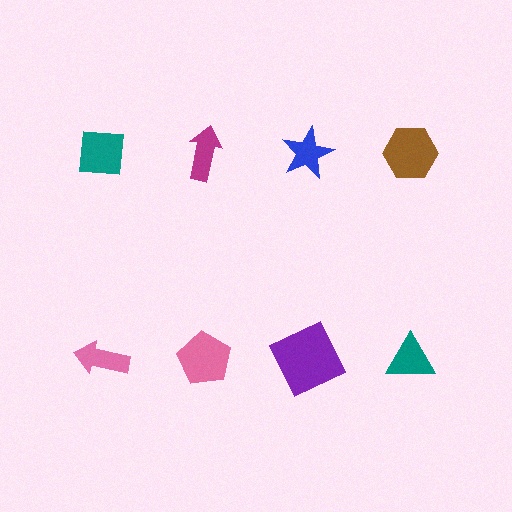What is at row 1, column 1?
A teal square.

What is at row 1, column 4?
A brown hexagon.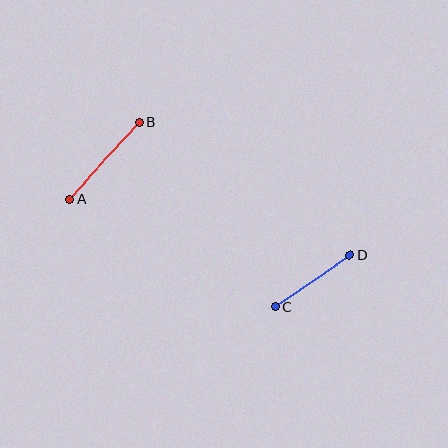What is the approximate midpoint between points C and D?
The midpoint is at approximately (313, 281) pixels.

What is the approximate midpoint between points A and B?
The midpoint is at approximately (104, 161) pixels.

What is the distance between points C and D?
The distance is approximately 91 pixels.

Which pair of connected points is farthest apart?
Points A and B are farthest apart.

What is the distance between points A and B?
The distance is approximately 104 pixels.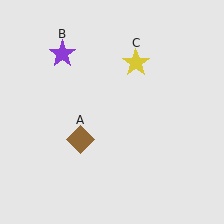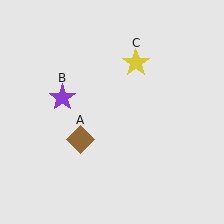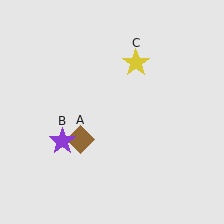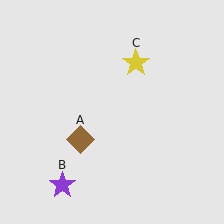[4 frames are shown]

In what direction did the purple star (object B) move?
The purple star (object B) moved down.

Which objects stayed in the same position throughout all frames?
Brown diamond (object A) and yellow star (object C) remained stationary.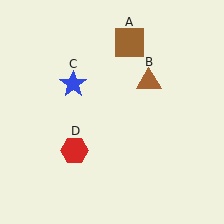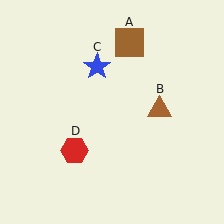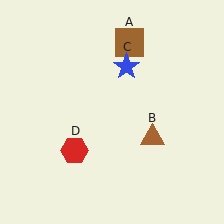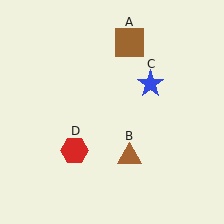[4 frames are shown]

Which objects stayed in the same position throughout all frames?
Brown square (object A) and red hexagon (object D) remained stationary.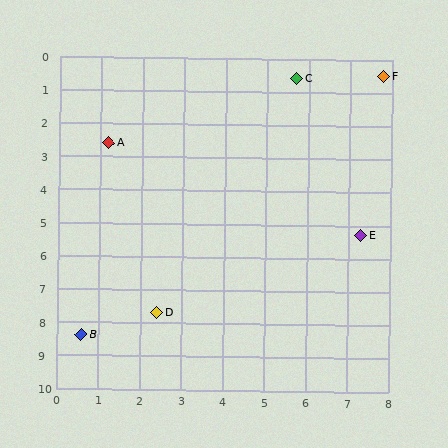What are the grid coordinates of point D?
Point D is at approximately (2.4, 7.7).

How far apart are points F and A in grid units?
Points F and A are about 6.9 grid units apart.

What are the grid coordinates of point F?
Point F is at approximately (7.8, 0.5).